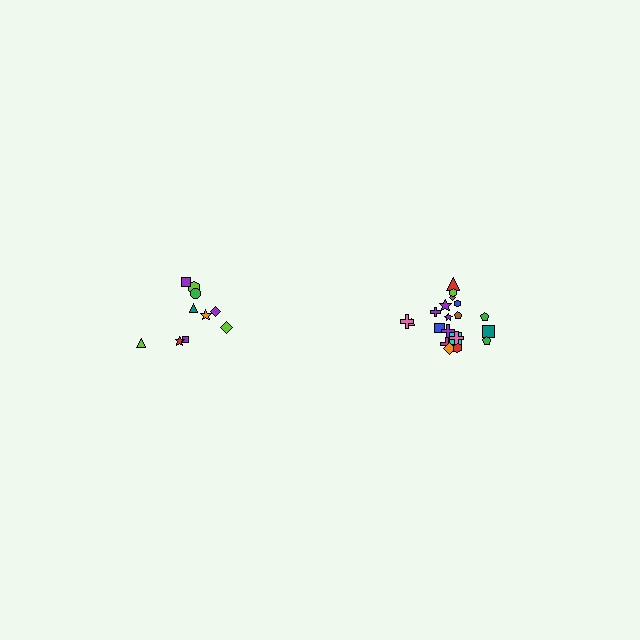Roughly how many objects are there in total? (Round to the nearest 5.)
Roughly 30 objects in total.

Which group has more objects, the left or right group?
The right group.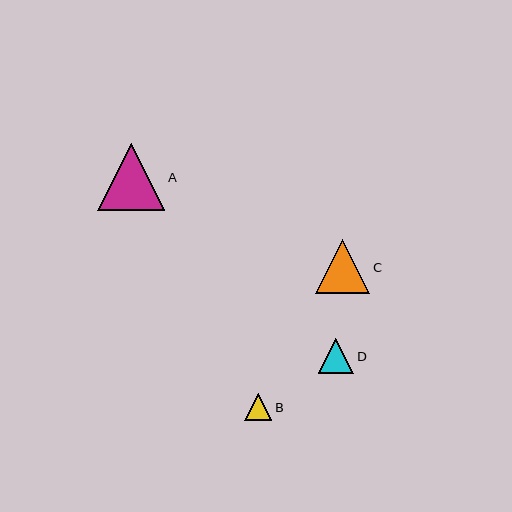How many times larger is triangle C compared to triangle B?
Triangle C is approximately 2.0 times the size of triangle B.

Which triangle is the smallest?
Triangle B is the smallest with a size of approximately 27 pixels.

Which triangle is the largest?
Triangle A is the largest with a size of approximately 67 pixels.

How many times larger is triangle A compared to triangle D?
Triangle A is approximately 1.9 times the size of triangle D.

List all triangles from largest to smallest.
From largest to smallest: A, C, D, B.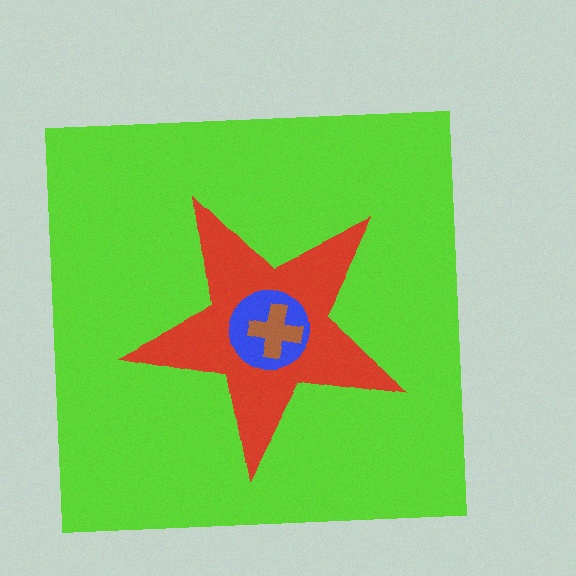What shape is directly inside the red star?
The blue circle.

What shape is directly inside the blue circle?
The brown cross.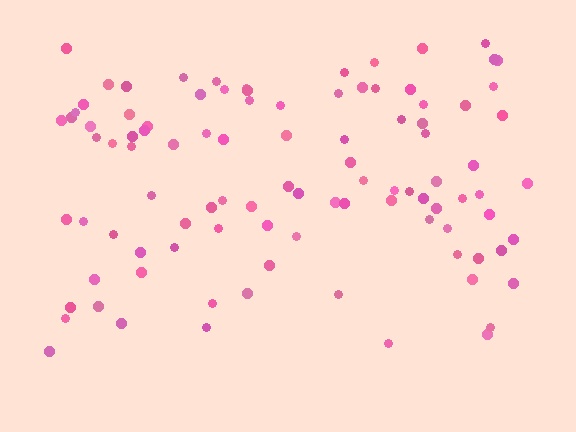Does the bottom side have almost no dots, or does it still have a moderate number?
Still a moderate number, just noticeably fewer than the top.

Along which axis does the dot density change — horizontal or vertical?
Vertical.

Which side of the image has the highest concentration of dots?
The top.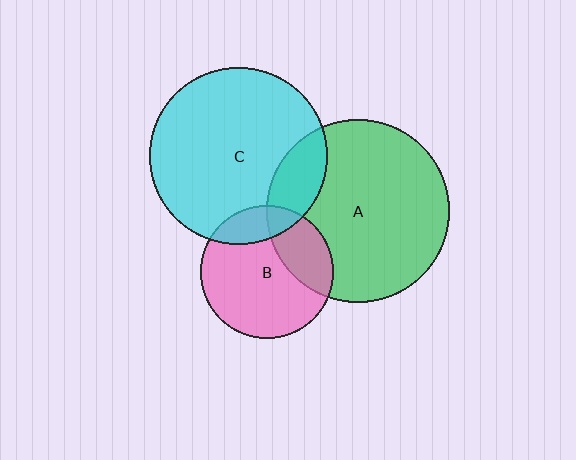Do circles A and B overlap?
Yes.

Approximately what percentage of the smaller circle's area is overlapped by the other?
Approximately 25%.